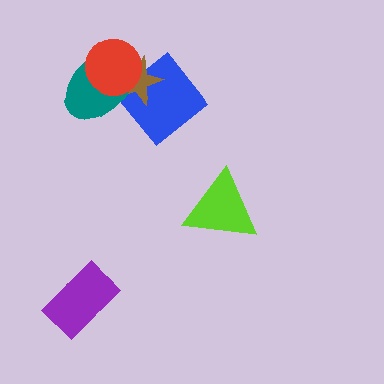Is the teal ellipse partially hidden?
Yes, it is partially covered by another shape.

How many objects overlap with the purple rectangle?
0 objects overlap with the purple rectangle.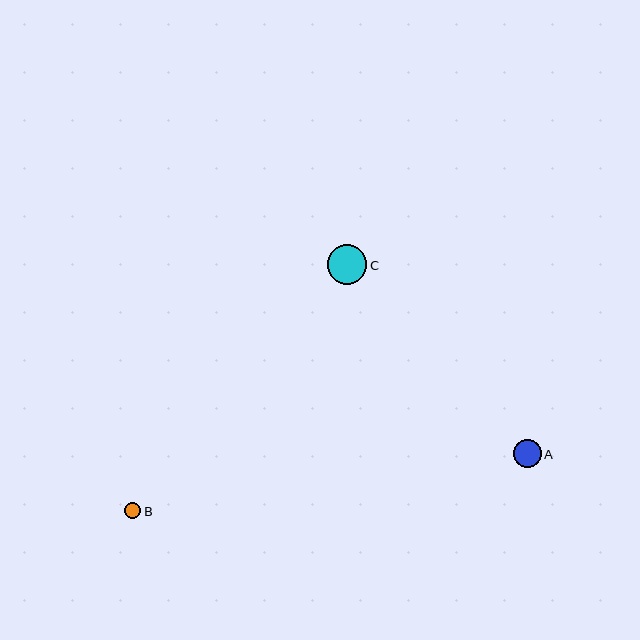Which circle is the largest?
Circle C is the largest with a size of approximately 39 pixels.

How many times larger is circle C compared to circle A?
Circle C is approximately 1.4 times the size of circle A.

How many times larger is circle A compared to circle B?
Circle A is approximately 1.8 times the size of circle B.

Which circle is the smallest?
Circle B is the smallest with a size of approximately 16 pixels.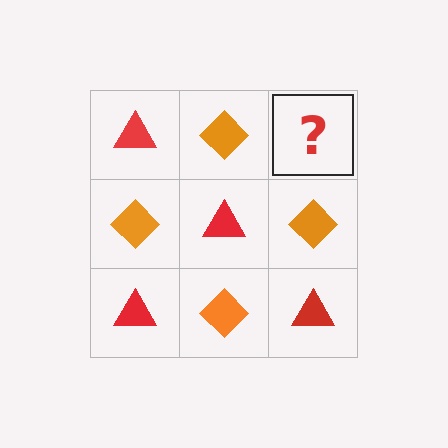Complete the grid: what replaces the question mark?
The question mark should be replaced with a red triangle.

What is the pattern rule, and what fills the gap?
The rule is that it alternates red triangle and orange diamond in a checkerboard pattern. The gap should be filled with a red triangle.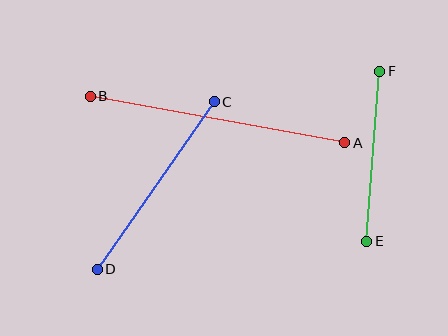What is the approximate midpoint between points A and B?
The midpoint is at approximately (218, 120) pixels.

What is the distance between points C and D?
The distance is approximately 205 pixels.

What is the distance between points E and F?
The distance is approximately 171 pixels.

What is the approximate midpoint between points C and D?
The midpoint is at approximately (156, 185) pixels.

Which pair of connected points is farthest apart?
Points A and B are farthest apart.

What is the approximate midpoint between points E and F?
The midpoint is at approximately (373, 156) pixels.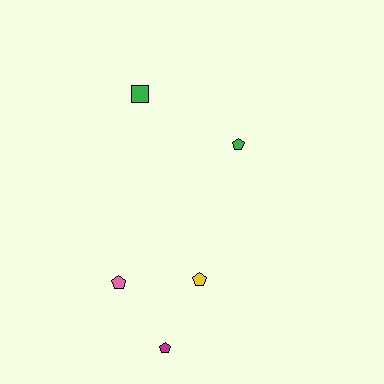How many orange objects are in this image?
There are no orange objects.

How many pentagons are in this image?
There are 4 pentagons.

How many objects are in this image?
There are 5 objects.